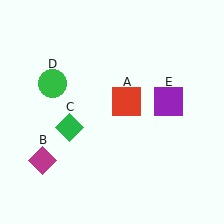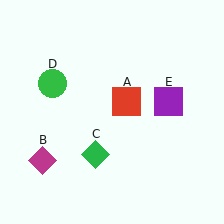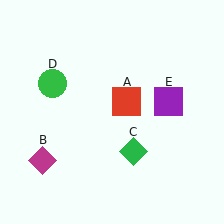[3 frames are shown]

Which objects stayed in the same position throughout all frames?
Red square (object A) and magenta diamond (object B) and green circle (object D) and purple square (object E) remained stationary.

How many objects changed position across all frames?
1 object changed position: green diamond (object C).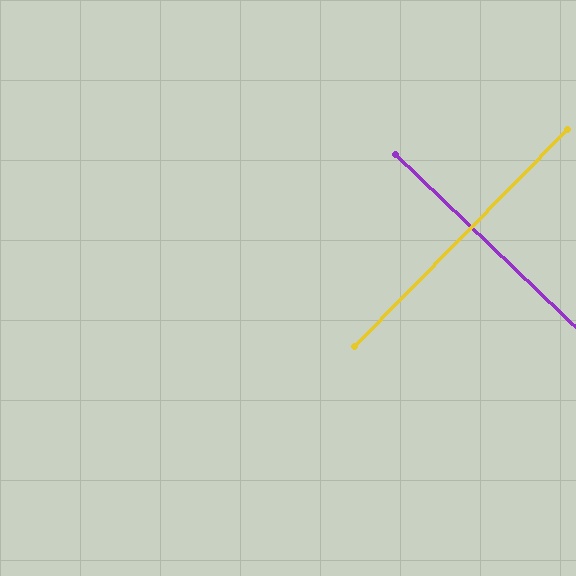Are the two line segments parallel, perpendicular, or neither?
Perpendicular — they meet at approximately 89°.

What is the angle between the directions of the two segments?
Approximately 89 degrees.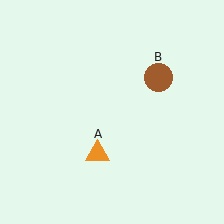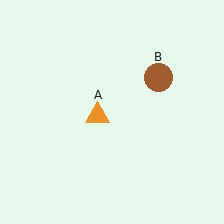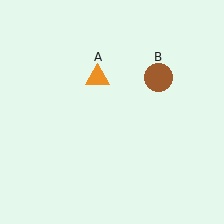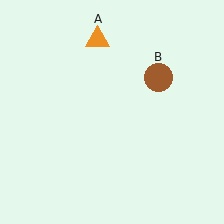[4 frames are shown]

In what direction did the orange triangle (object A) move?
The orange triangle (object A) moved up.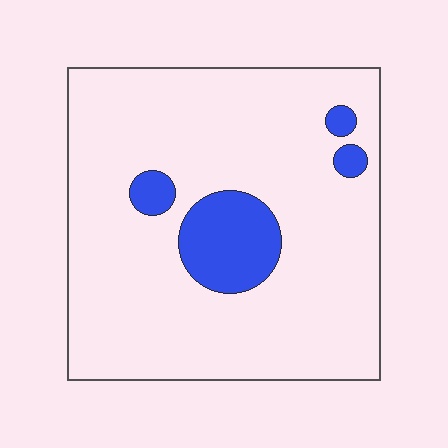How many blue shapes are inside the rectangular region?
4.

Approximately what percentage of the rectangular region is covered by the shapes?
Approximately 10%.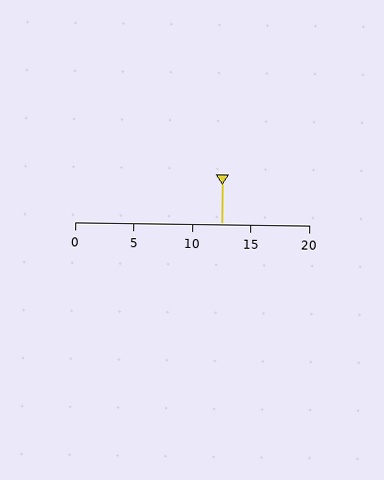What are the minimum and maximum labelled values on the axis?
The axis runs from 0 to 20.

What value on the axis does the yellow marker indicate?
The marker indicates approximately 12.5.